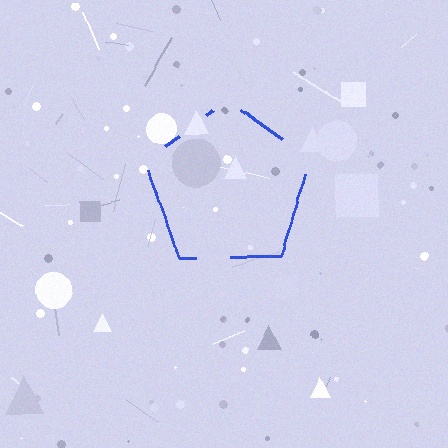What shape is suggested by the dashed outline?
The dashed outline suggests a pentagon.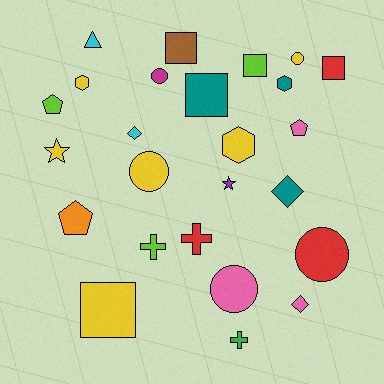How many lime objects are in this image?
There are 3 lime objects.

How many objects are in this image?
There are 25 objects.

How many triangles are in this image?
There is 1 triangle.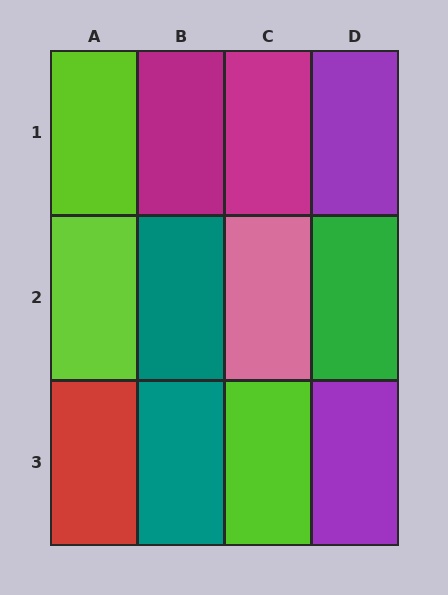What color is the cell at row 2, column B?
Teal.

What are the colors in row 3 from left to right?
Red, teal, lime, purple.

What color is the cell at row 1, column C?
Magenta.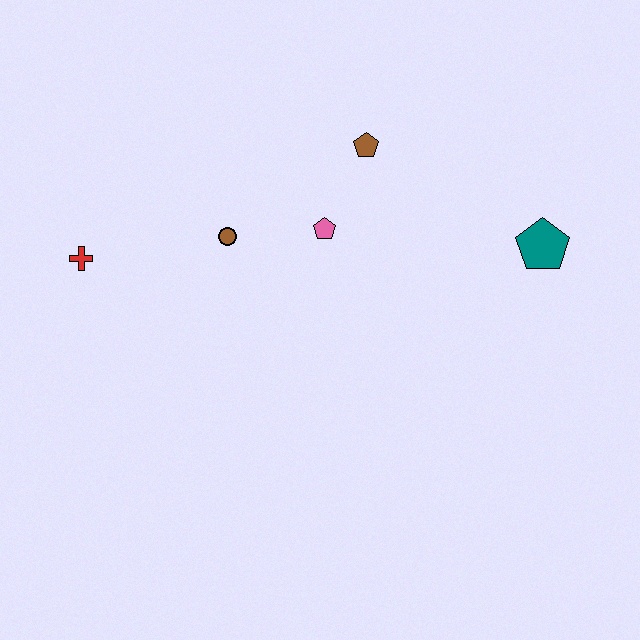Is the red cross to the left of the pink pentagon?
Yes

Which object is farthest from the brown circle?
The teal pentagon is farthest from the brown circle.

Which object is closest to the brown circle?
The pink pentagon is closest to the brown circle.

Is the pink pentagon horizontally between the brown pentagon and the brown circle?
Yes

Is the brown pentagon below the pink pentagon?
No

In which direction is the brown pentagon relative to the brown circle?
The brown pentagon is to the right of the brown circle.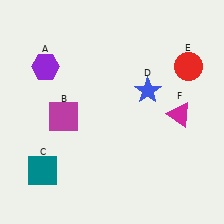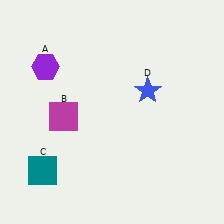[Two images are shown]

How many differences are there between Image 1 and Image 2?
There are 2 differences between the two images.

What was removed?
The red circle (E), the magenta triangle (F) were removed in Image 2.